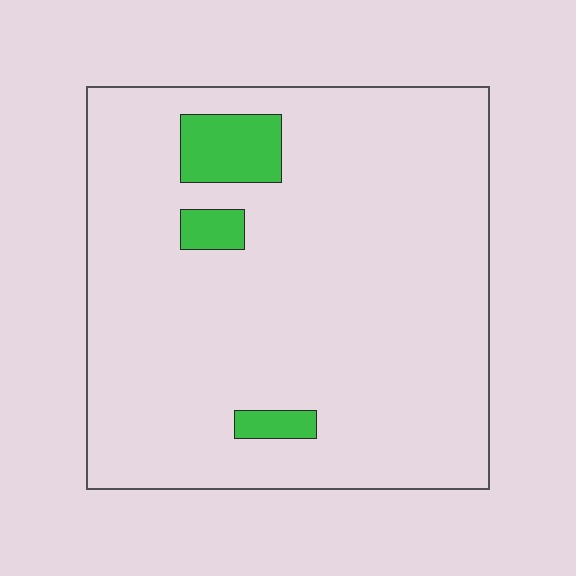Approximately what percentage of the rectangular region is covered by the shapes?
Approximately 5%.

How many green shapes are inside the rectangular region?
3.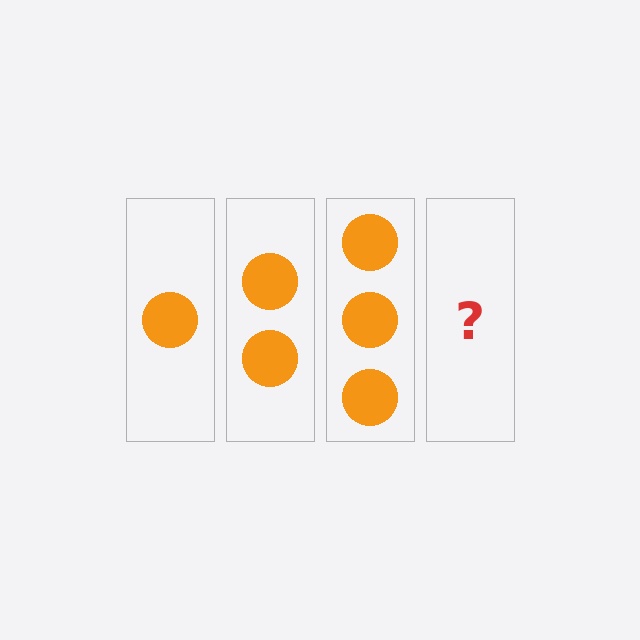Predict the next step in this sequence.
The next step is 4 circles.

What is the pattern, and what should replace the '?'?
The pattern is that each step adds one more circle. The '?' should be 4 circles.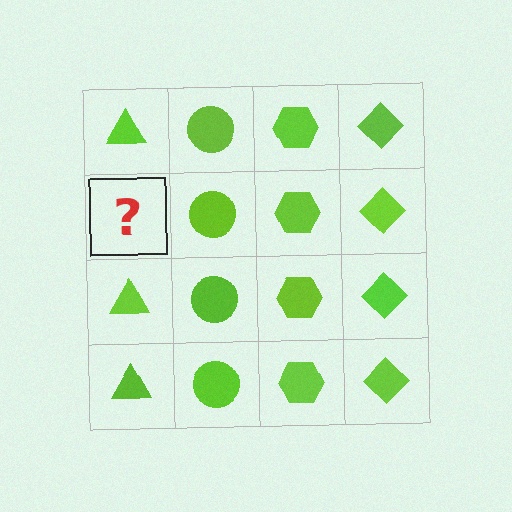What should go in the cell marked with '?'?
The missing cell should contain a lime triangle.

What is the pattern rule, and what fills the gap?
The rule is that each column has a consistent shape. The gap should be filled with a lime triangle.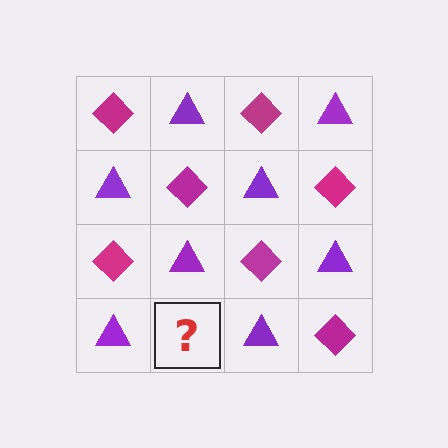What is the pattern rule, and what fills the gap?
The rule is that it alternates magenta diamond and purple triangle in a checkerboard pattern. The gap should be filled with a magenta diamond.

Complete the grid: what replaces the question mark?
The question mark should be replaced with a magenta diamond.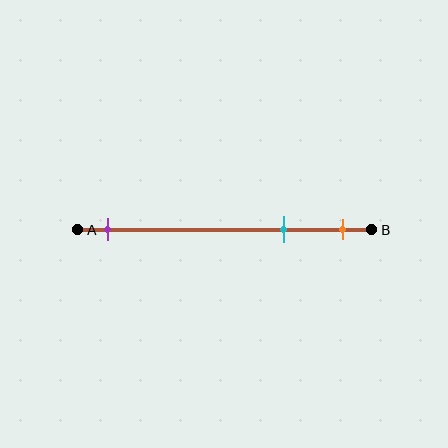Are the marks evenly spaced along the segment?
No, the marks are not evenly spaced.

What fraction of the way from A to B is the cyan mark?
The cyan mark is approximately 70% (0.7) of the way from A to B.